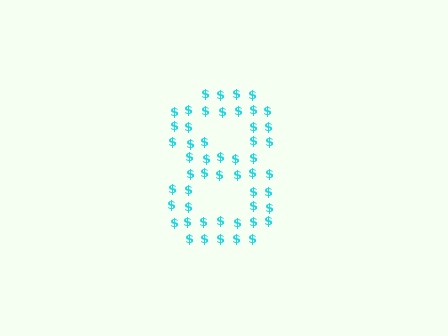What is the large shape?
The large shape is the digit 8.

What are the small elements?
The small elements are dollar signs.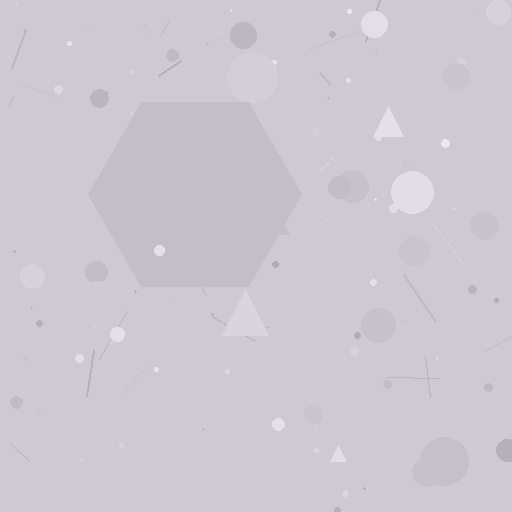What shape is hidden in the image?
A hexagon is hidden in the image.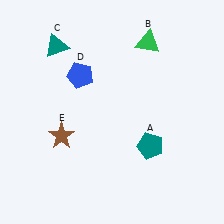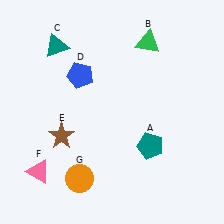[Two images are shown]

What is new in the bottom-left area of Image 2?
An orange circle (G) was added in the bottom-left area of Image 2.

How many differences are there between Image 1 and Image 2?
There are 2 differences between the two images.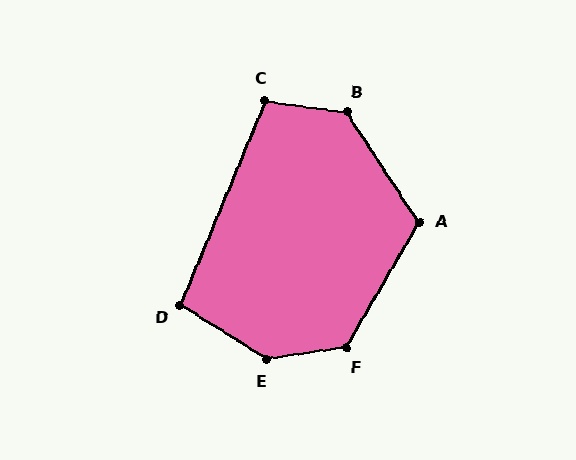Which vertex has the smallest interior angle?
D, at approximately 100 degrees.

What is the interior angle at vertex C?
Approximately 104 degrees (obtuse).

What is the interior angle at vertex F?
Approximately 129 degrees (obtuse).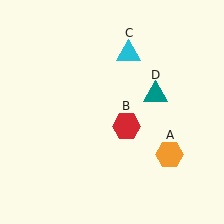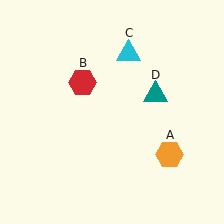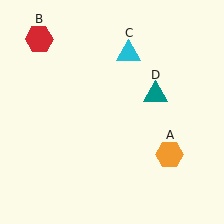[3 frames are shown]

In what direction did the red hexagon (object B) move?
The red hexagon (object B) moved up and to the left.